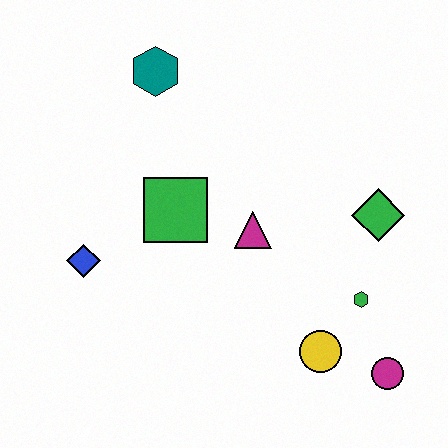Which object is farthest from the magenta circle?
The teal hexagon is farthest from the magenta circle.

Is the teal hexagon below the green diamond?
No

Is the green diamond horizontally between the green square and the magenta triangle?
No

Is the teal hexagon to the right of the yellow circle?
No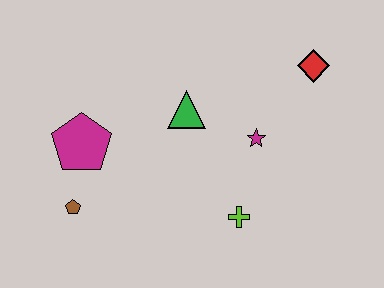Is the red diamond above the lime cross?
Yes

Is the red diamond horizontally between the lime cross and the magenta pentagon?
No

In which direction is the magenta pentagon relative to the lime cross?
The magenta pentagon is to the left of the lime cross.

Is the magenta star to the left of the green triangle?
No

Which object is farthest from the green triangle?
The brown pentagon is farthest from the green triangle.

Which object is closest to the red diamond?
The magenta star is closest to the red diamond.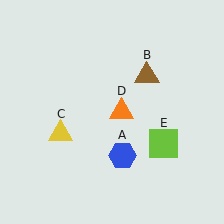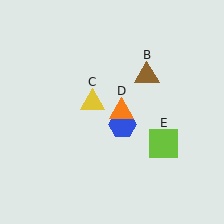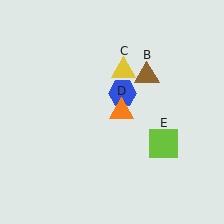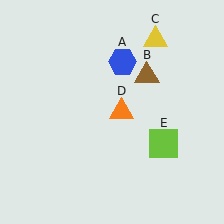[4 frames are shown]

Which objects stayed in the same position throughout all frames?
Brown triangle (object B) and orange triangle (object D) and lime square (object E) remained stationary.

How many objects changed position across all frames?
2 objects changed position: blue hexagon (object A), yellow triangle (object C).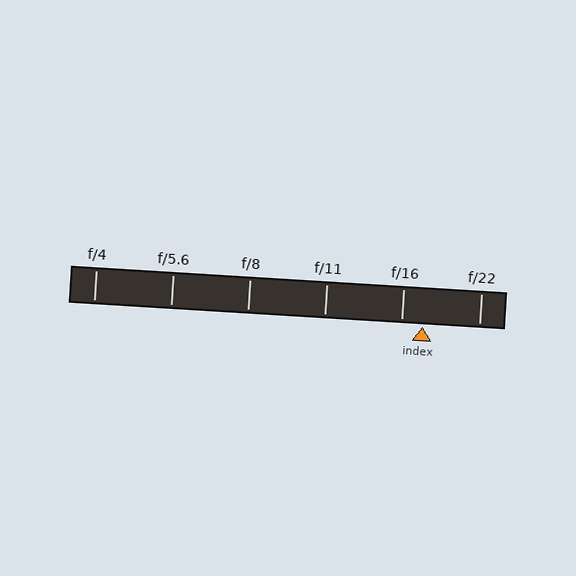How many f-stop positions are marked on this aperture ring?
There are 6 f-stop positions marked.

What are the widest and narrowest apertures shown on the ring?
The widest aperture shown is f/4 and the narrowest is f/22.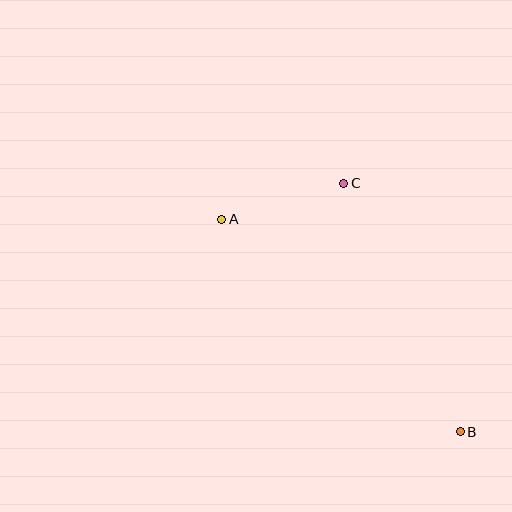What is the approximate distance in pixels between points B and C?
The distance between B and C is approximately 274 pixels.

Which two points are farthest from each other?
Points A and B are farthest from each other.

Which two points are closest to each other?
Points A and C are closest to each other.